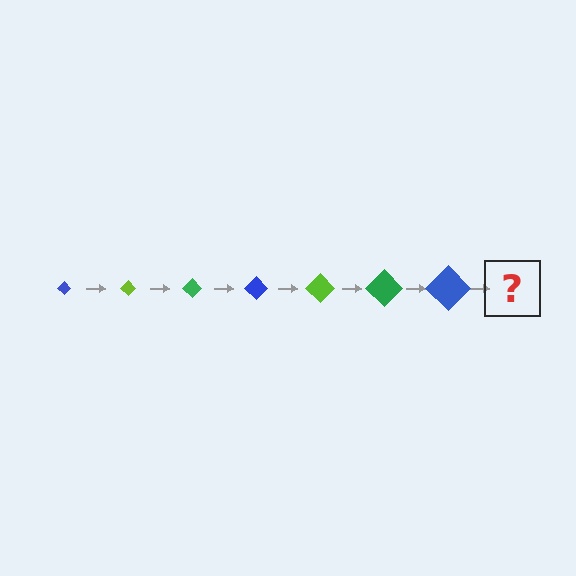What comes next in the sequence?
The next element should be a lime diamond, larger than the previous one.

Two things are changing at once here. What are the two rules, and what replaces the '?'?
The two rules are that the diamond grows larger each step and the color cycles through blue, lime, and green. The '?' should be a lime diamond, larger than the previous one.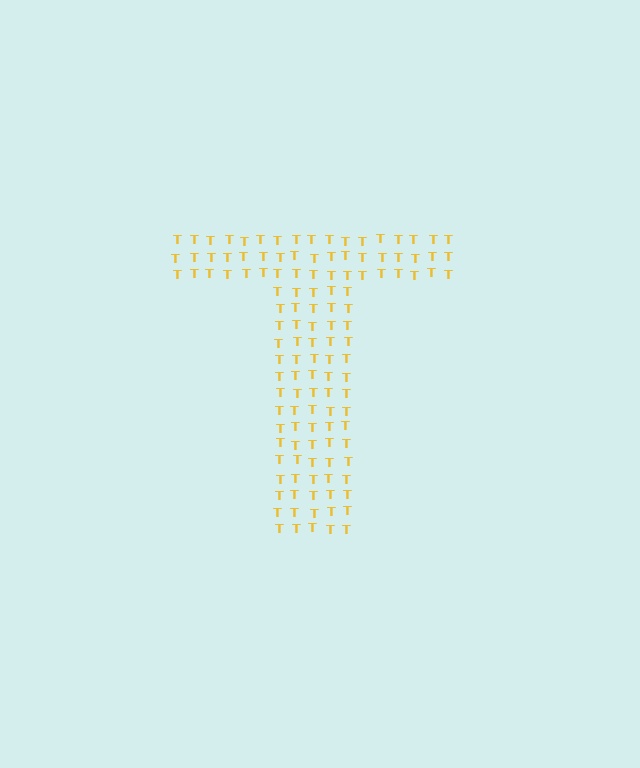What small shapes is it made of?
It is made of small letter T's.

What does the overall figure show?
The overall figure shows the letter T.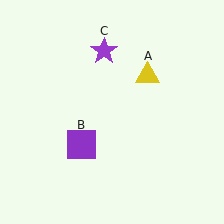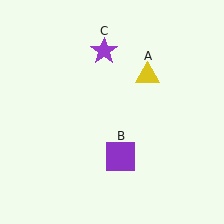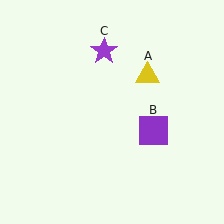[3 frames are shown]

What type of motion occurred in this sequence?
The purple square (object B) rotated counterclockwise around the center of the scene.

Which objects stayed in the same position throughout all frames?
Yellow triangle (object A) and purple star (object C) remained stationary.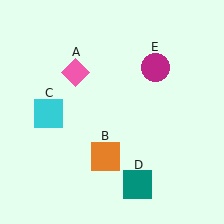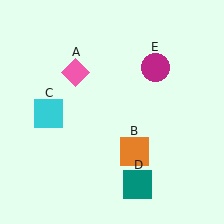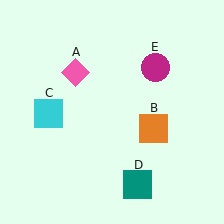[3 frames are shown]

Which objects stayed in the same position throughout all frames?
Pink diamond (object A) and cyan square (object C) and teal square (object D) and magenta circle (object E) remained stationary.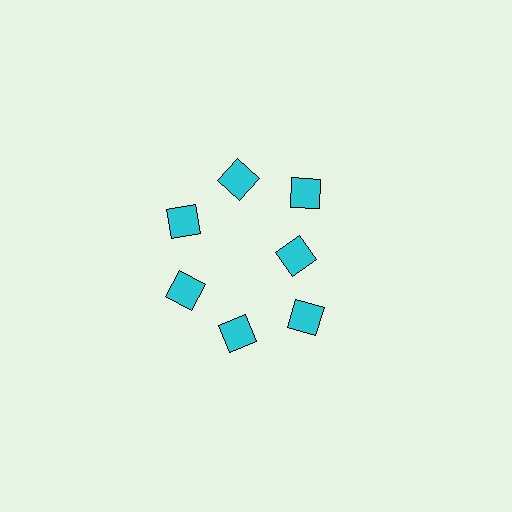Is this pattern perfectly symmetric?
No. The 7 cyan diamonds are arranged in a ring, but one element near the 3 o'clock position is pulled inward toward the center, breaking the 7-fold rotational symmetry.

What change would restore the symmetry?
The symmetry would be restored by moving it outward, back onto the ring so that all 7 diamonds sit at equal angles and equal distance from the center.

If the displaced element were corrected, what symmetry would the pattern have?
It would have 7-fold rotational symmetry — the pattern would map onto itself every 51 degrees.